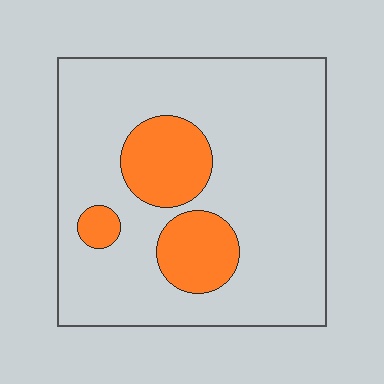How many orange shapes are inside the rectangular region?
3.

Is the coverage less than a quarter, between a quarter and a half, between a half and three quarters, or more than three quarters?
Less than a quarter.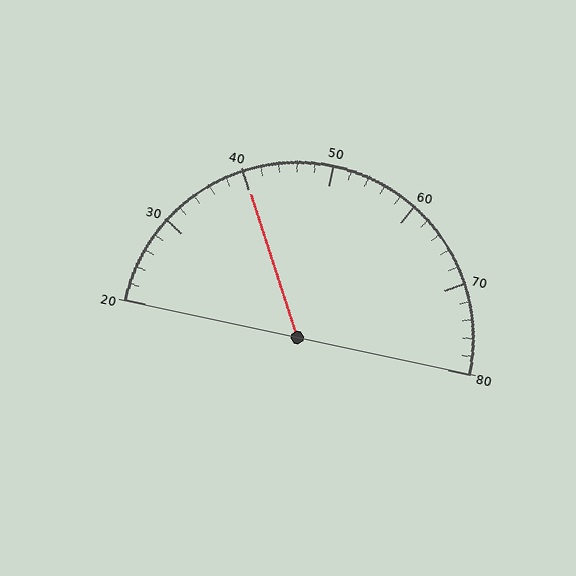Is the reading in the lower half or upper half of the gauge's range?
The reading is in the lower half of the range (20 to 80).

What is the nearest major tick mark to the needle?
The nearest major tick mark is 40.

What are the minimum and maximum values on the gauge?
The gauge ranges from 20 to 80.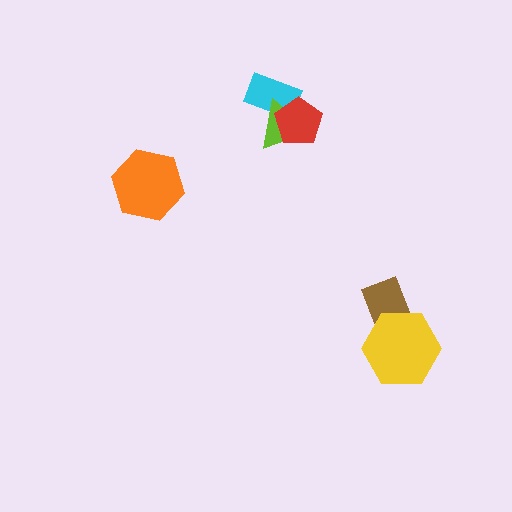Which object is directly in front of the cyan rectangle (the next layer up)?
The lime triangle is directly in front of the cyan rectangle.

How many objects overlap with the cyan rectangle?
2 objects overlap with the cyan rectangle.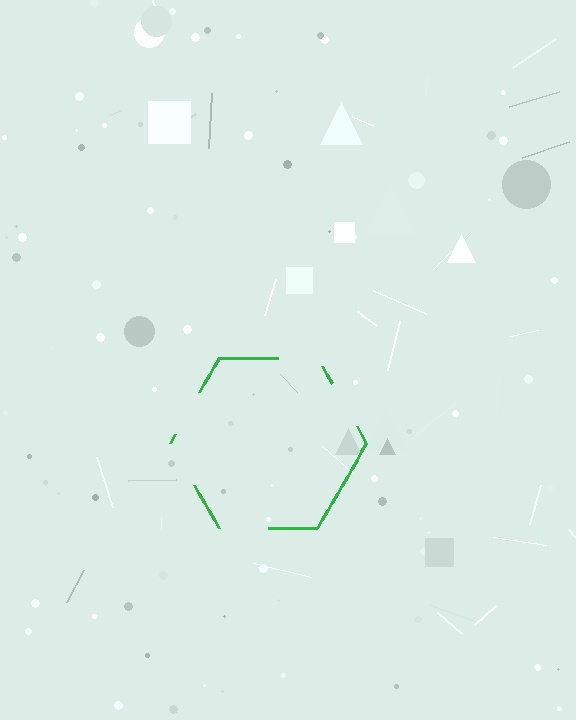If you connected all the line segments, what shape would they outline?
They would outline a hexagon.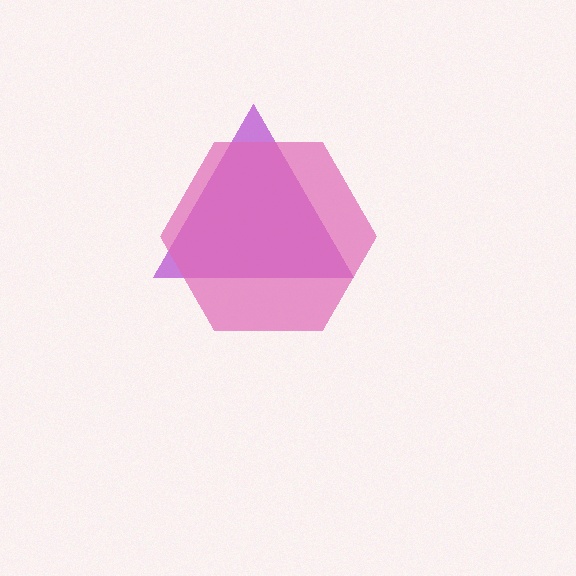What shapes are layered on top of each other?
The layered shapes are: a purple triangle, a pink hexagon.